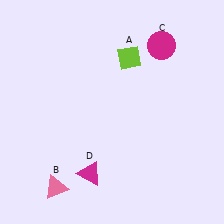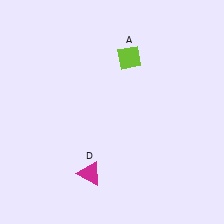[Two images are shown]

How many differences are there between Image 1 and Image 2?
There are 2 differences between the two images.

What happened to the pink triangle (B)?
The pink triangle (B) was removed in Image 2. It was in the bottom-left area of Image 1.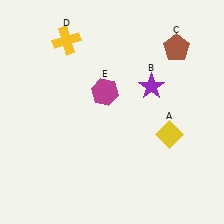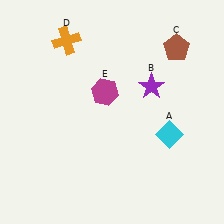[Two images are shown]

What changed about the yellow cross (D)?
In Image 1, D is yellow. In Image 2, it changed to orange.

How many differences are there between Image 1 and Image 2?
There are 2 differences between the two images.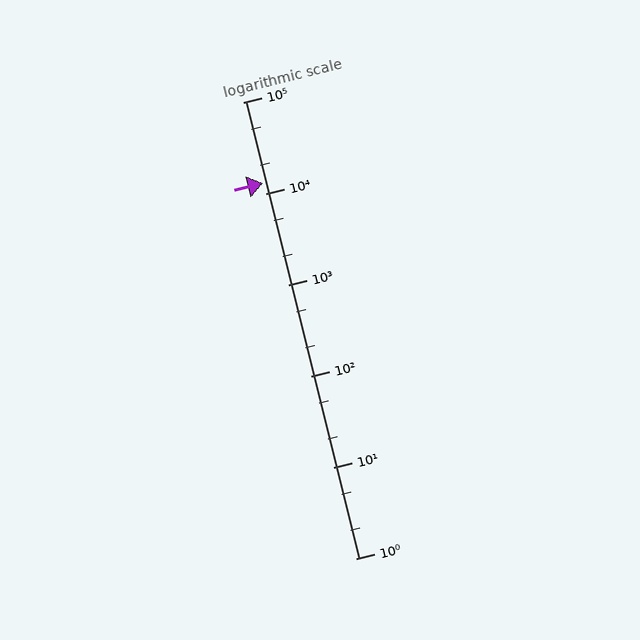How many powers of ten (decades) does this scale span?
The scale spans 5 decades, from 1 to 100000.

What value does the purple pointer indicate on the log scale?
The pointer indicates approximately 13000.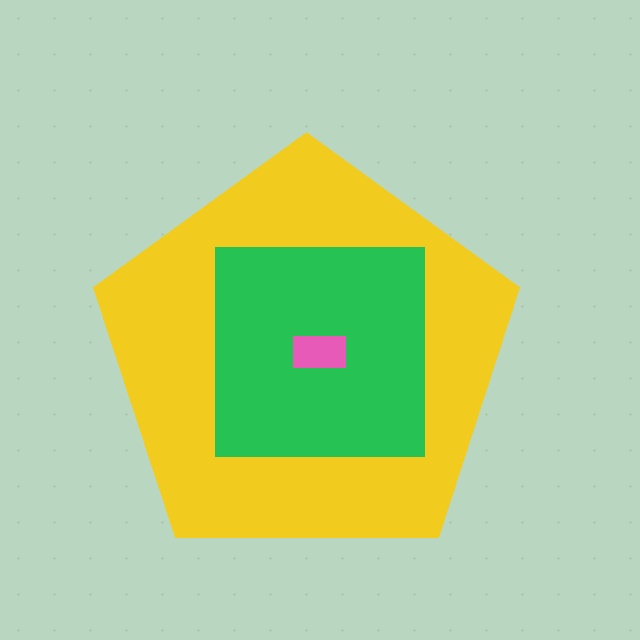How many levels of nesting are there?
3.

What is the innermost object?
The pink rectangle.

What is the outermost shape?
The yellow pentagon.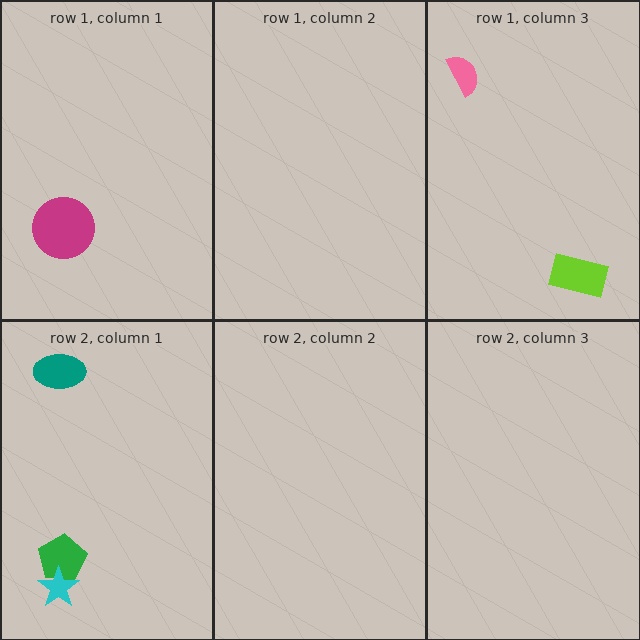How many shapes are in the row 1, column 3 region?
2.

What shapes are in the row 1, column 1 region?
The magenta circle.